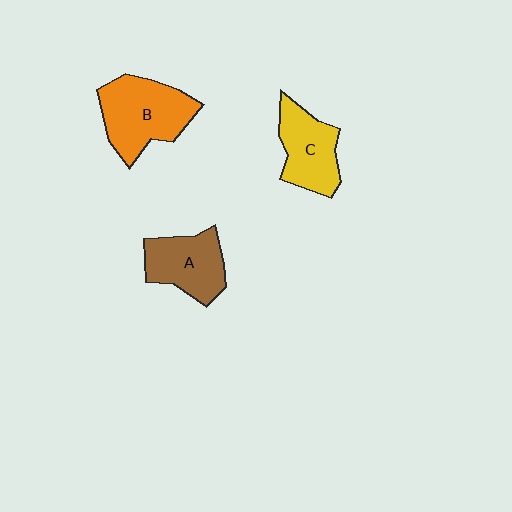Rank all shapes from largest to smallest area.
From largest to smallest: B (orange), A (brown), C (yellow).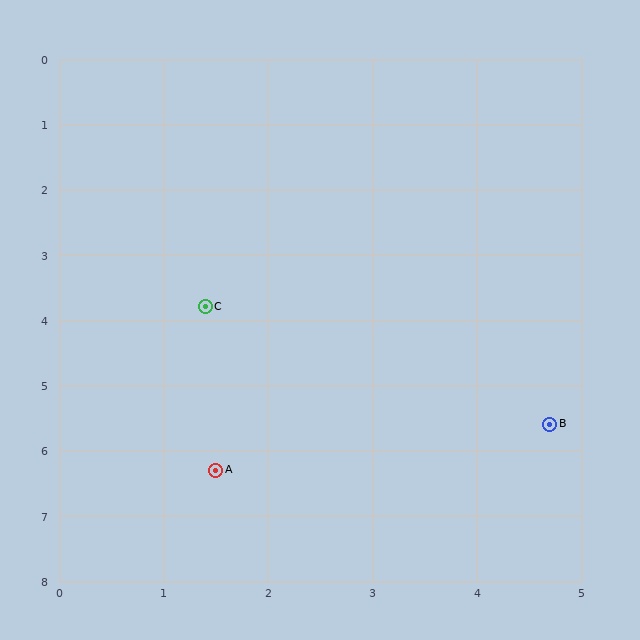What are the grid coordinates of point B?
Point B is at approximately (4.7, 5.6).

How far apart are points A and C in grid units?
Points A and C are about 2.5 grid units apart.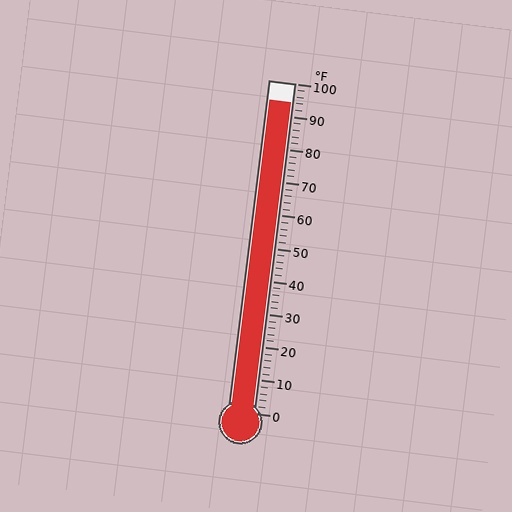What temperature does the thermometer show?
The thermometer shows approximately 94°F.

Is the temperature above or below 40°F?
The temperature is above 40°F.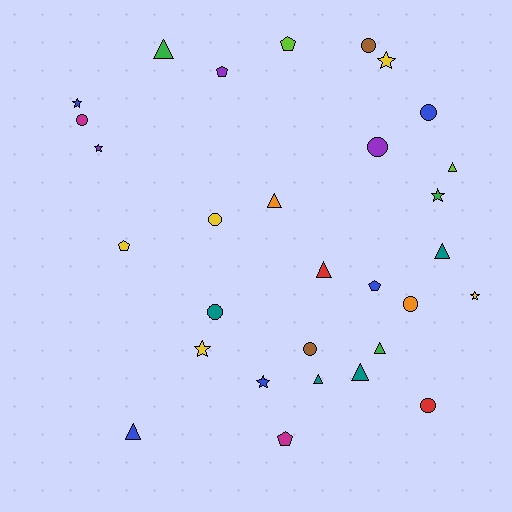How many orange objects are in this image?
There are 2 orange objects.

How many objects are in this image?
There are 30 objects.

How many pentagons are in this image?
There are 5 pentagons.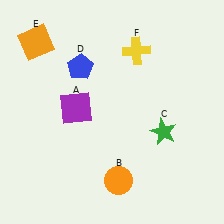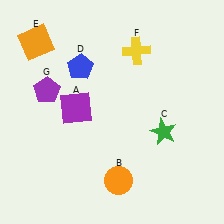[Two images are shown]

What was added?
A purple pentagon (G) was added in Image 2.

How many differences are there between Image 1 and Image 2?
There is 1 difference between the two images.